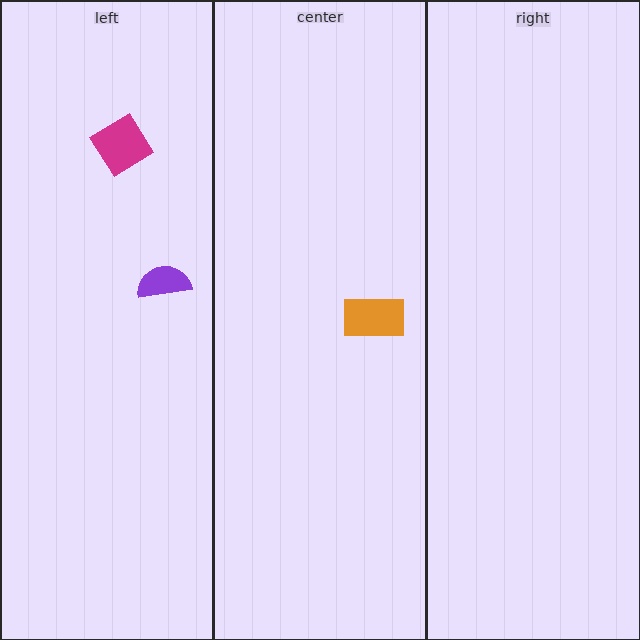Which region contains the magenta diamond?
The left region.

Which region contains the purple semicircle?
The left region.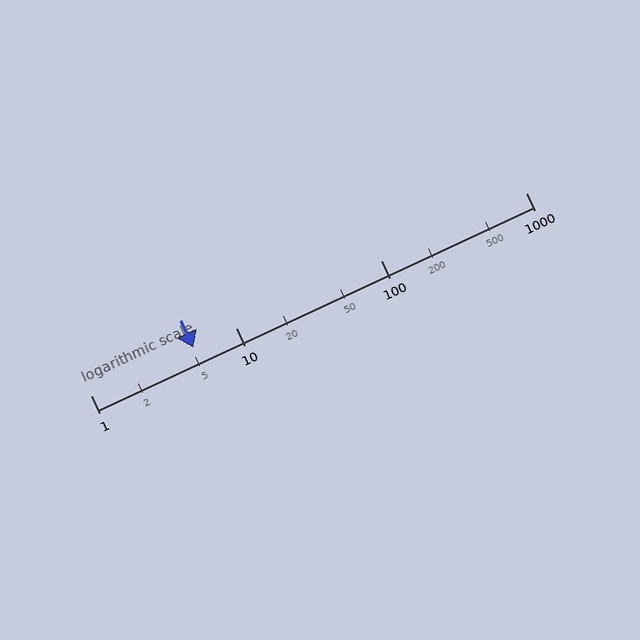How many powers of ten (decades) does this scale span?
The scale spans 3 decades, from 1 to 1000.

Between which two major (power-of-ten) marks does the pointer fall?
The pointer is between 1 and 10.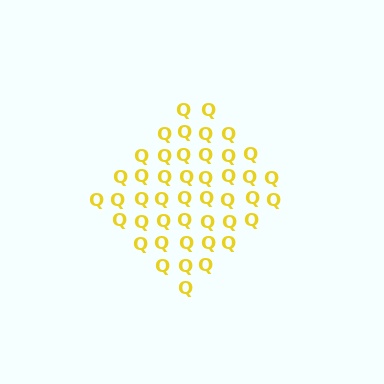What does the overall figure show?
The overall figure shows a diamond.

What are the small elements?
The small elements are letter Q's.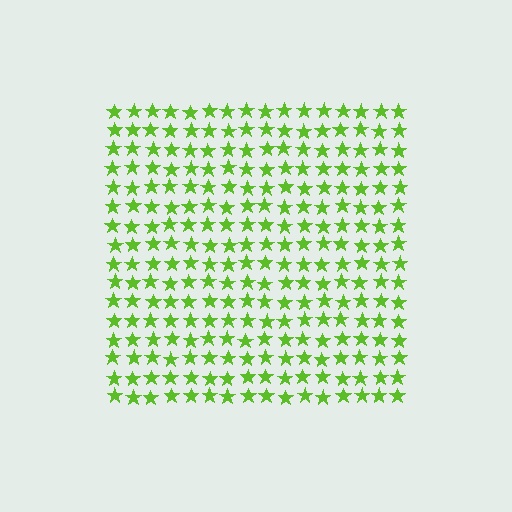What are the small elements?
The small elements are stars.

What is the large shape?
The large shape is a square.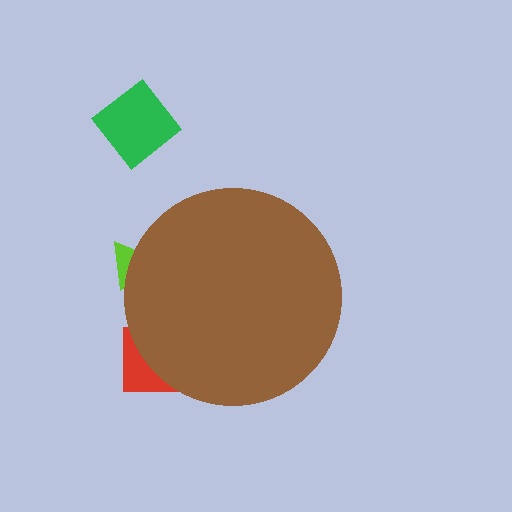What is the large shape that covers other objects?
A brown circle.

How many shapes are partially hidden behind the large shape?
2 shapes are partially hidden.